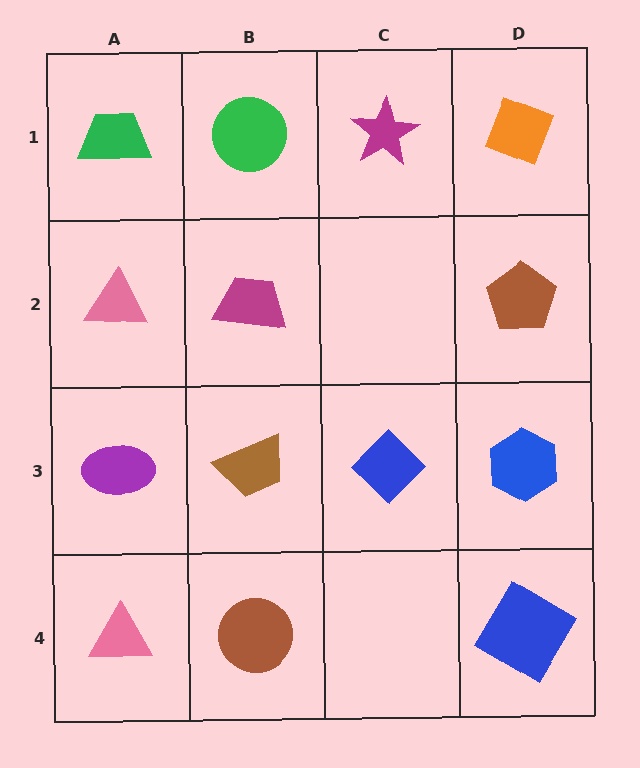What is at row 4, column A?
A pink triangle.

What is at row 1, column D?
An orange diamond.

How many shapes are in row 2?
3 shapes.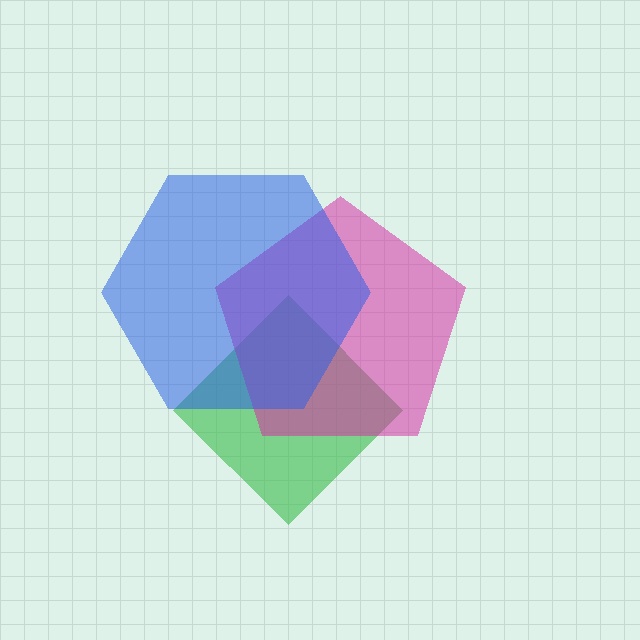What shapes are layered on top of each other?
The layered shapes are: a green diamond, a magenta pentagon, a blue hexagon.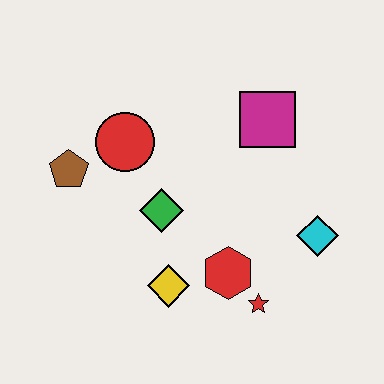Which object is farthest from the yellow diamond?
The magenta square is farthest from the yellow diamond.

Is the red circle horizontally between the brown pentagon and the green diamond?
Yes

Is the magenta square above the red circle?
Yes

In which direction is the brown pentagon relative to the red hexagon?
The brown pentagon is to the left of the red hexagon.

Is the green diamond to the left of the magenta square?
Yes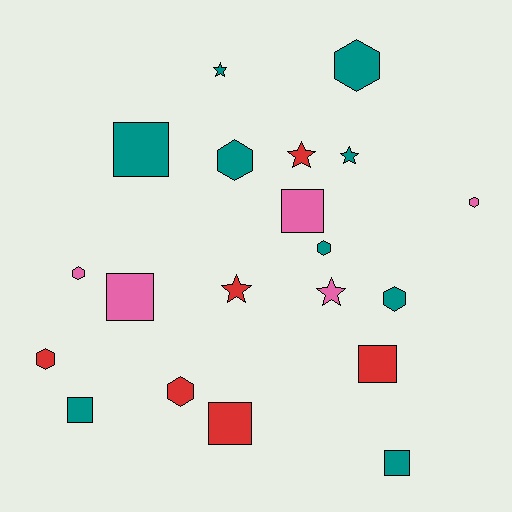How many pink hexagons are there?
There are 2 pink hexagons.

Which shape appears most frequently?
Hexagon, with 8 objects.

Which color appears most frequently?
Teal, with 9 objects.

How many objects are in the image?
There are 20 objects.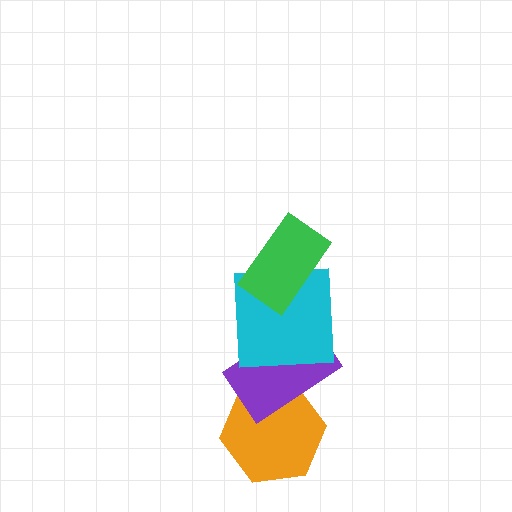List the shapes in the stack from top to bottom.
From top to bottom: the green rectangle, the cyan square, the purple rectangle, the orange hexagon.